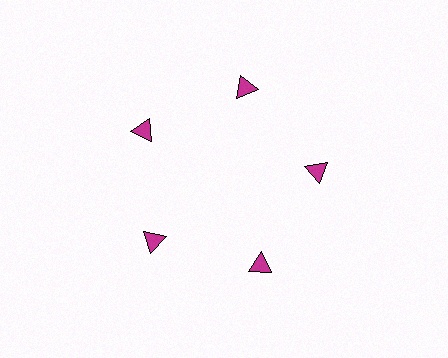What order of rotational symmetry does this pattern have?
This pattern has 5-fold rotational symmetry.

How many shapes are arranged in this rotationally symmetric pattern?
There are 5 shapes, arranged in 5 groups of 1.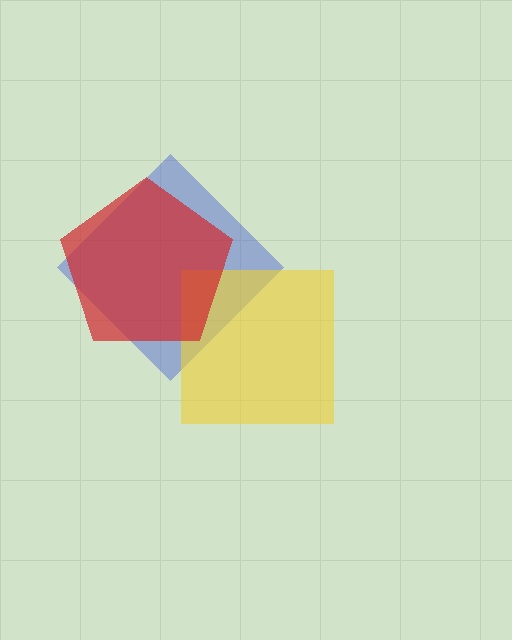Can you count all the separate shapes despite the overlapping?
Yes, there are 3 separate shapes.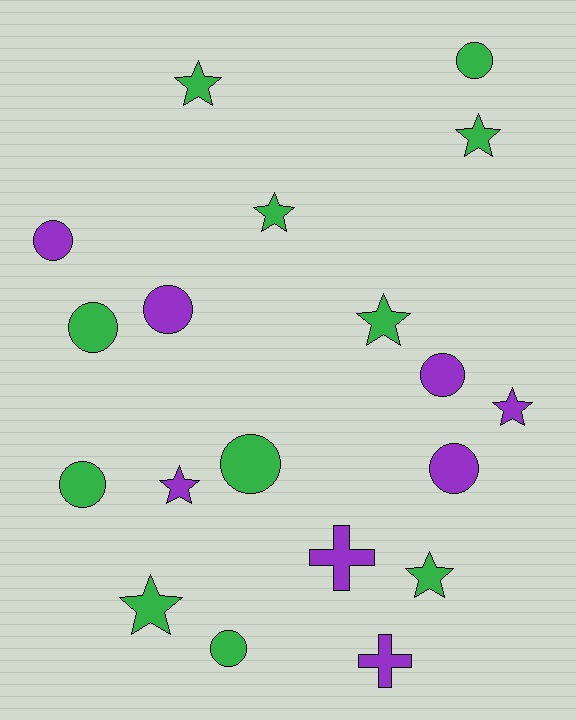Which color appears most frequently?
Green, with 11 objects.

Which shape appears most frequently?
Circle, with 9 objects.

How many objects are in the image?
There are 19 objects.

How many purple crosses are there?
There are 2 purple crosses.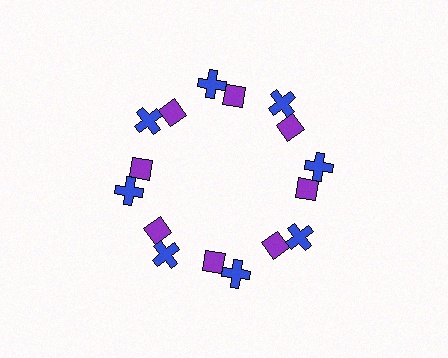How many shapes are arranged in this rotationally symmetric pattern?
There are 16 shapes, arranged in 8 groups of 2.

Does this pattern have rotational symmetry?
Yes, this pattern has 8-fold rotational symmetry. It looks the same after rotating 45 degrees around the center.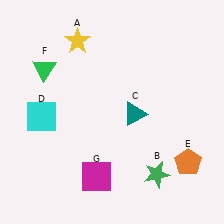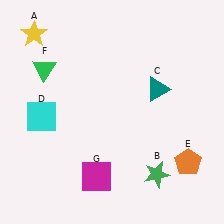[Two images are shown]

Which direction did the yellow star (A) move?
The yellow star (A) moved left.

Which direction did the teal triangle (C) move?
The teal triangle (C) moved up.